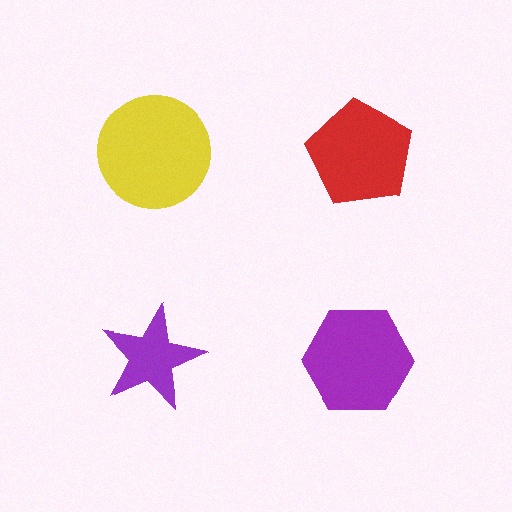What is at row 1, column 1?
A yellow circle.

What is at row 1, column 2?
A red pentagon.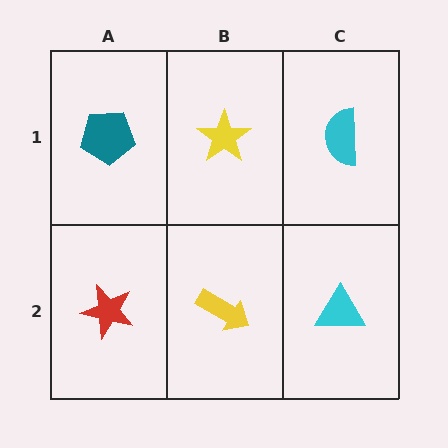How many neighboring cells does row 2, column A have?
2.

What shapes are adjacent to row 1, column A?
A red star (row 2, column A), a yellow star (row 1, column B).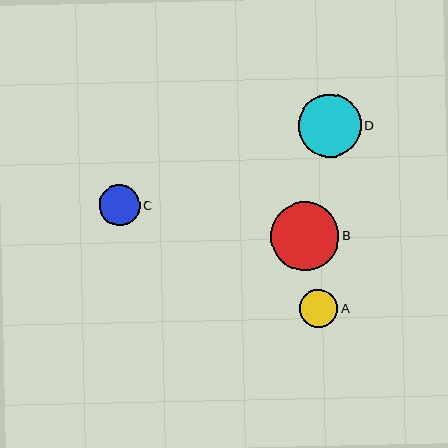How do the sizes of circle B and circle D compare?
Circle B and circle D are approximately the same size.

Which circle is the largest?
Circle B is the largest with a size of approximately 69 pixels.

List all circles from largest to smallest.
From largest to smallest: B, D, C, A.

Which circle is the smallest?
Circle A is the smallest with a size of approximately 38 pixels.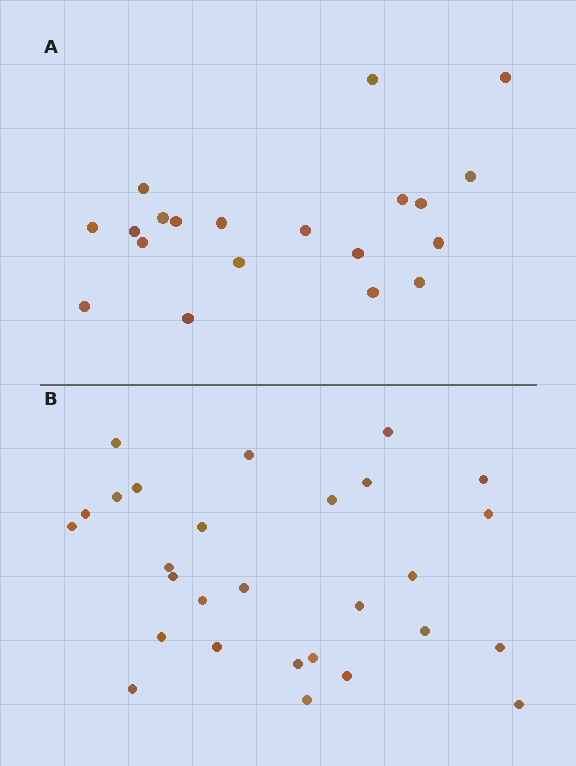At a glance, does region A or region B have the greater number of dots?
Region B (the bottom region) has more dots.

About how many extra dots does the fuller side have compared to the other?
Region B has roughly 8 or so more dots than region A.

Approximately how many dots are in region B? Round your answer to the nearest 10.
About 30 dots. (The exact count is 28, which rounds to 30.)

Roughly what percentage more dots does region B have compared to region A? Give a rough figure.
About 40% more.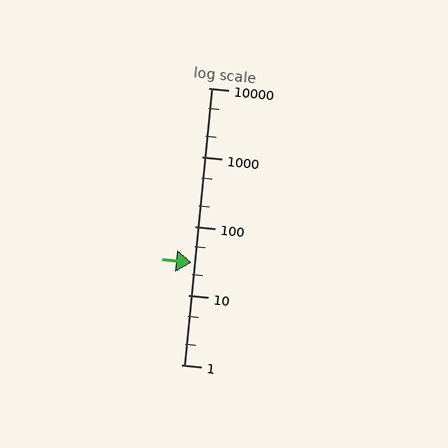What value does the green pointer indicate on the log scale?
The pointer indicates approximately 30.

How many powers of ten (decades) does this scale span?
The scale spans 4 decades, from 1 to 10000.